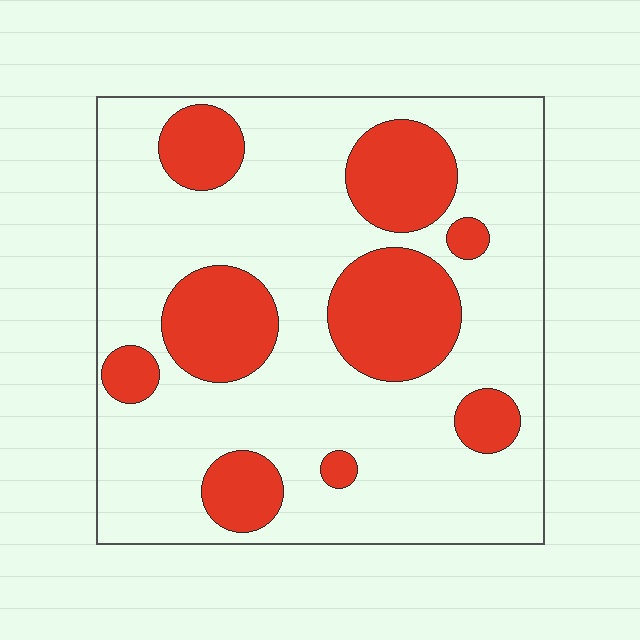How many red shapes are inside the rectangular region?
9.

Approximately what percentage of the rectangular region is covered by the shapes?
Approximately 30%.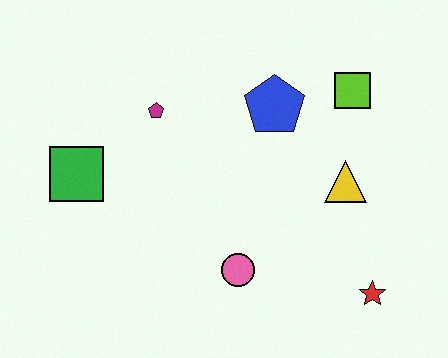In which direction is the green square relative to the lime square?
The green square is to the left of the lime square.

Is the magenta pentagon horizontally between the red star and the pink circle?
No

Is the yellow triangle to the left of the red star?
Yes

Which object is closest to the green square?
The magenta pentagon is closest to the green square.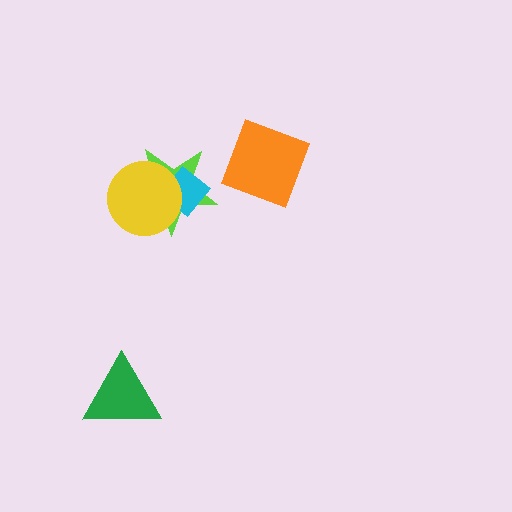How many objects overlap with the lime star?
2 objects overlap with the lime star.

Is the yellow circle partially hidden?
No, no other shape covers it.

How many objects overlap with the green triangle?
0 objects overlap with the green triangle.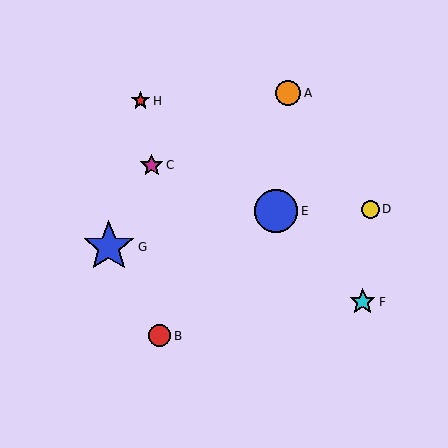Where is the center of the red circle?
The center of the red circle is at (160, 336).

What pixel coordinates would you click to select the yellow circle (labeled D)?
Click at (371, 209) to select the yellow circle D.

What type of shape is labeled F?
Shape F is a cyan star.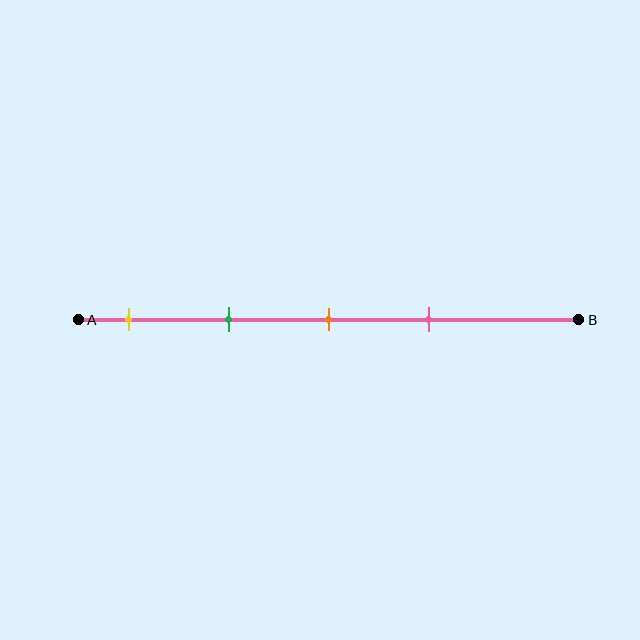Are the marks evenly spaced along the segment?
Yes, the marks are approximately evenly spaced.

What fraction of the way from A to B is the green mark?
The green mark is approximately 30% (0.3) of the way from A to B.